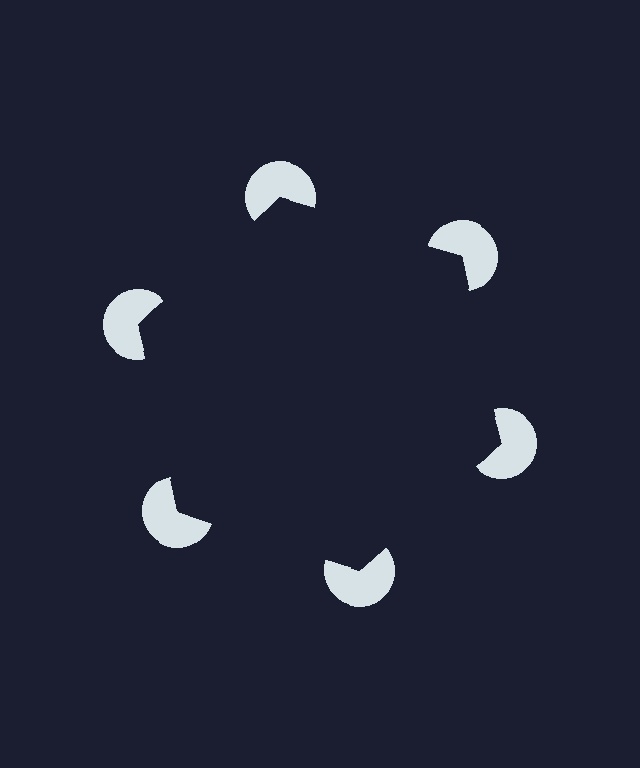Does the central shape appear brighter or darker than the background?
It typically appears slightly darker than the background, even though no actual brightness change is drawn.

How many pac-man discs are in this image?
There are 6 — one at each vertex of the illusory hexagon.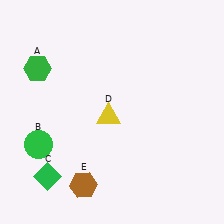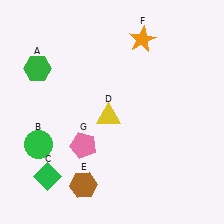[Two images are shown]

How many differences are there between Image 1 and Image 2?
There are 2 differences between the two images.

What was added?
An orange star (F), a pink pentagon (G) were added in Image 2.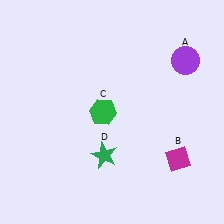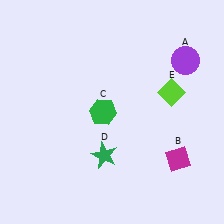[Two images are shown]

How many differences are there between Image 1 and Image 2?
There is 1 difference between the two images.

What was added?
A lime diamond (E) was added in Image 2.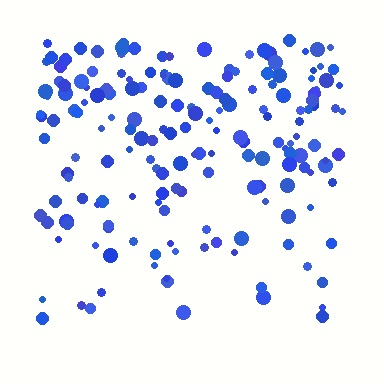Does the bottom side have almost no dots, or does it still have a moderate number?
Still a moderate number, just noticeably fewer than the top.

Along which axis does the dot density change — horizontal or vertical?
Vertical.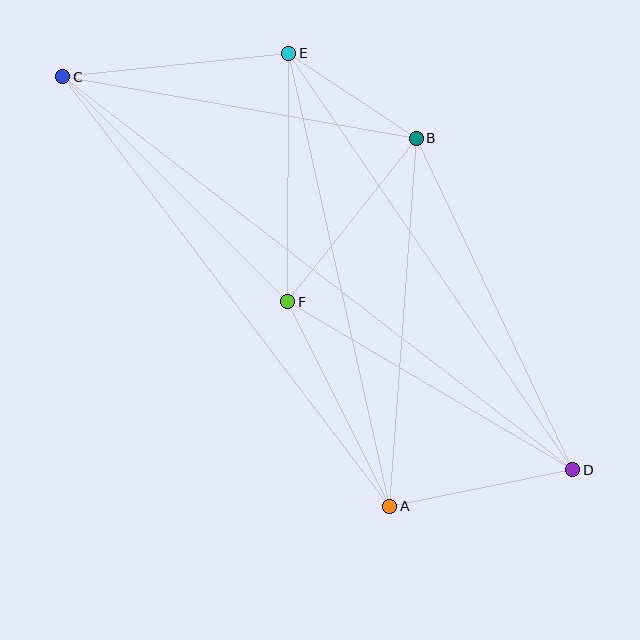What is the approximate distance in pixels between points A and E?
The distance between A and E is approximately 464 pixels.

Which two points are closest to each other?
Points B and E are closest to each other.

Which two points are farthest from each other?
Points C and D are farthest from each other.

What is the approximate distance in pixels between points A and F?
The distance between A and F is approximately 228 pixels.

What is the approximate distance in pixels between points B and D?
The distance between B and D is approximately 367 pixels.